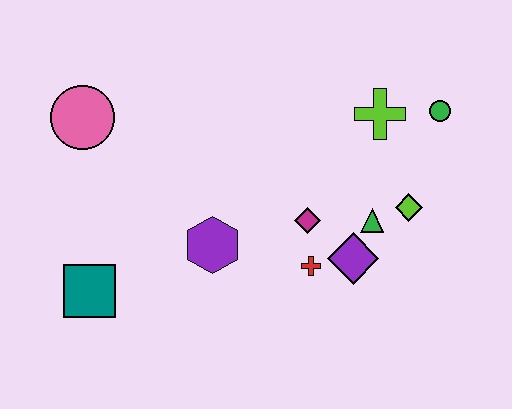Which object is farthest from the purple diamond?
The pink circle is farthest from the purple diamond.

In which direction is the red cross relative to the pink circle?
The red cross is to the right of the pink circle.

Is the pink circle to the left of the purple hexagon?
Yes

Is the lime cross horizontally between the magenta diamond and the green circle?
Yes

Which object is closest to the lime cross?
The green circle is closest to the lime cross.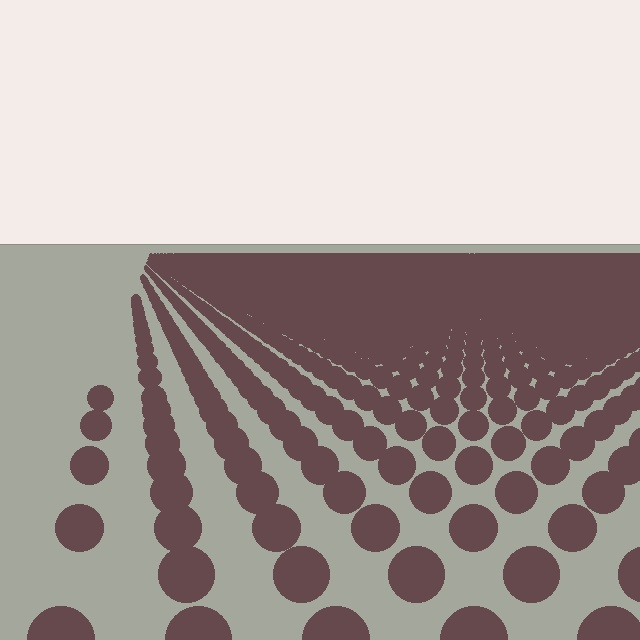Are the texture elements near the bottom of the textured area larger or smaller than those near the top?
Larger. Near the bottom, elements are closer to the viewer and appear at a bigger on-screen size.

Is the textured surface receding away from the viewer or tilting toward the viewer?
The surface is receding away from the viewer. Texture elements get smaller and denser toward the top.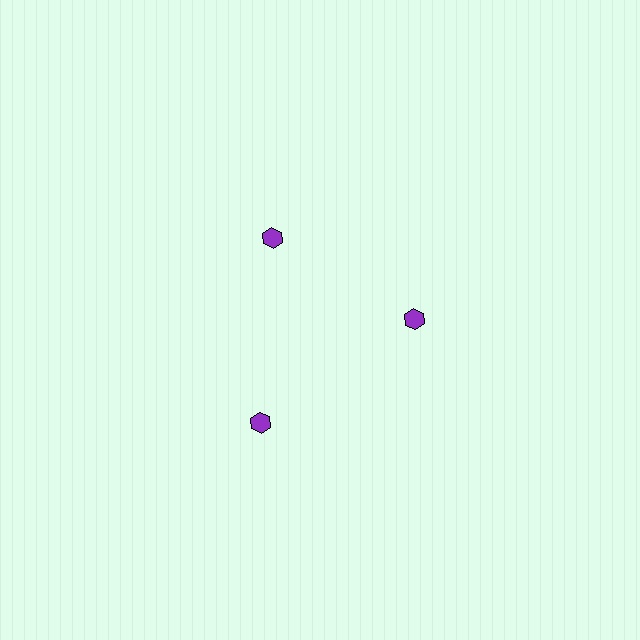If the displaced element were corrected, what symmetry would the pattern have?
It would have 3-fold rotational symmetry — the pattern would map onto itself every 120 degrees.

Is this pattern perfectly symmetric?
No. The 3 purple hexagons are arranged in a ring, but one element near the 7 o'clock position is pushed outward from the center, breaking the 3-fold rotational symmetry.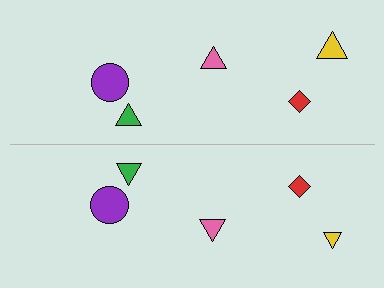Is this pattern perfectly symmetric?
No, the pattern is not perfectly symmetric. The yellow triangle on the bottom side has a different size than its mirror counterpart.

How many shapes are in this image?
There are 10 shapes in this image.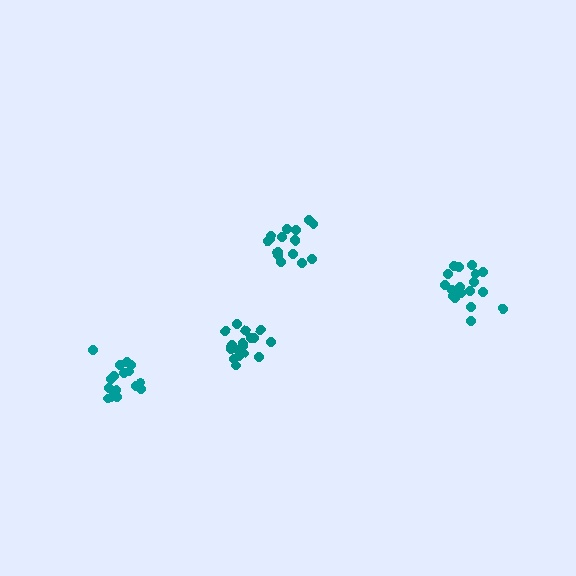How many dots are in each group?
Group 1: 19 dots, Group 2: 19 dots, Group 3: 16 dots, Group 4: 17 dots (71 total).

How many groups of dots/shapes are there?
There are 4 groups.